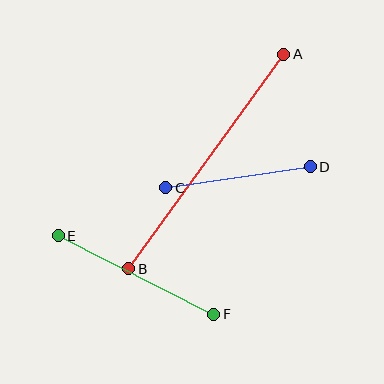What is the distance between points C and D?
The distance is approximately 146 pixels.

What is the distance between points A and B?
The distance is approximately 265 pixels.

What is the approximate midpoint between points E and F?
The midpoint is at approximately (136, 275) pixels.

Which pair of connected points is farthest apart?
Points A and B are farthest apart.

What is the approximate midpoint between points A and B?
The midpoint is at approximately (206, 162) pixels.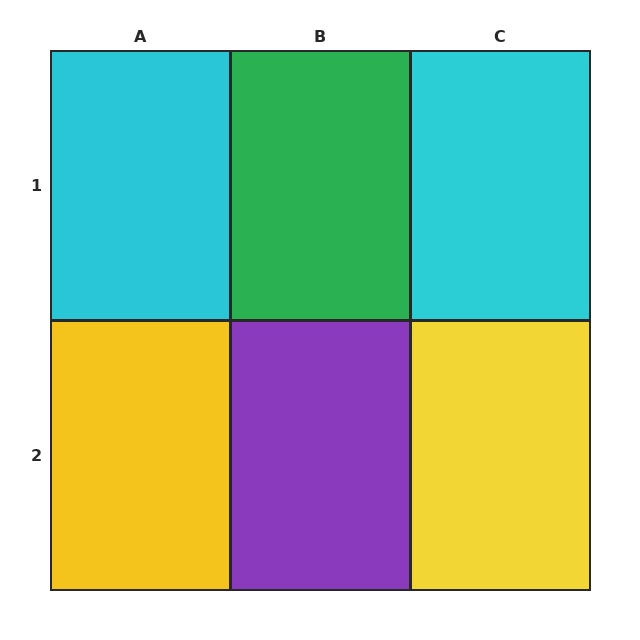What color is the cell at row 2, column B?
Purple.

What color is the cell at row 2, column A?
Yellow.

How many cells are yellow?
2 cells are yellow.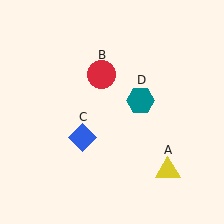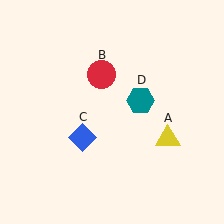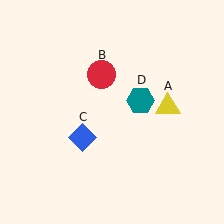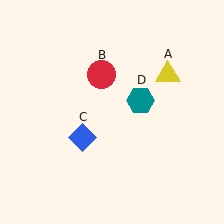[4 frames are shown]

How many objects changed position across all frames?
1 object changed position: yellow triangle (object A).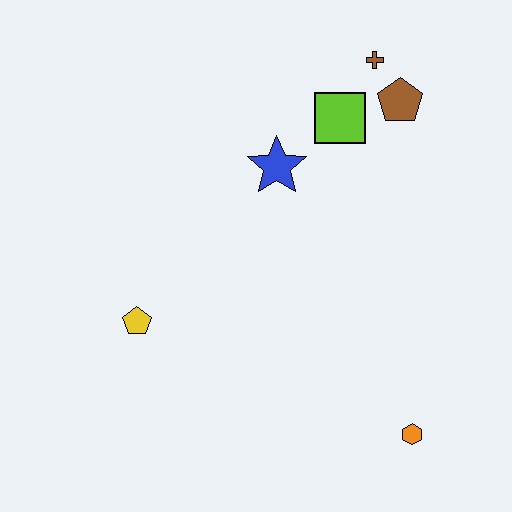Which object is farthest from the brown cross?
The orange hexagon is farthest from the brown cross.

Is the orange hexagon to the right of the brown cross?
Yes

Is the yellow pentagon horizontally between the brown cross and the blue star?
No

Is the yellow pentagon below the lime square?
Yes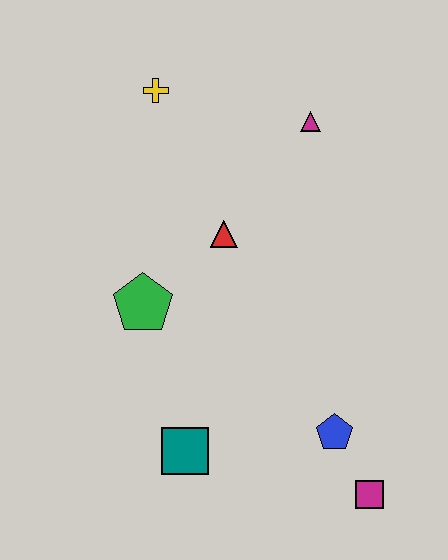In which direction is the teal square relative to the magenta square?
The teal square is to the left of the magenta square.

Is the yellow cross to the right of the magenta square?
No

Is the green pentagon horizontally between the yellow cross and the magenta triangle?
No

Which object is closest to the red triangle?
The green pentagon is closest to the red triangle.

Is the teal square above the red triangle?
No